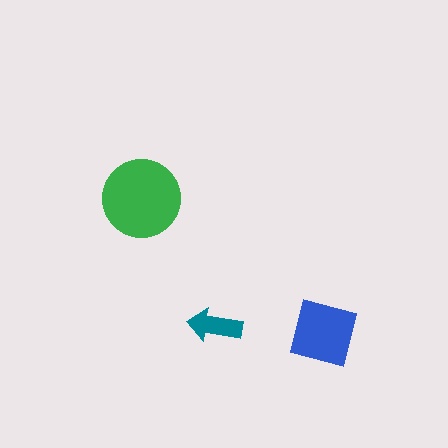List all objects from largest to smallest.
The green circle, the blue square, the teal arrow.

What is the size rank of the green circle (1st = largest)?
1st.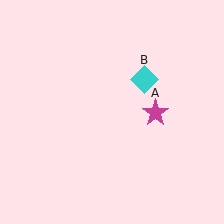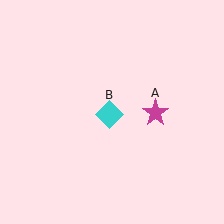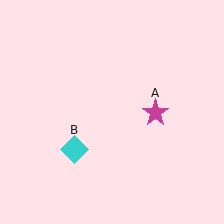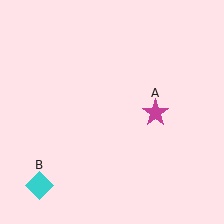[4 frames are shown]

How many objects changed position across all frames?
1 object changed position: cyan diamond (object B).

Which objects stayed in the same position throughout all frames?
Magenta star (object A) remained stationary.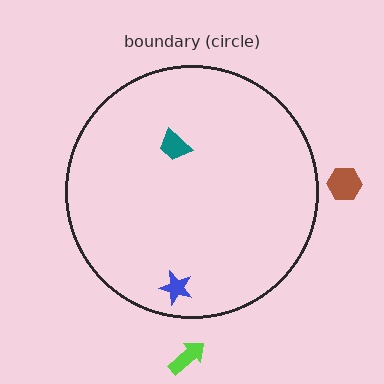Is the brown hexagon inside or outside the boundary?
Outside.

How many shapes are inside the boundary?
2 inside, 2 outside.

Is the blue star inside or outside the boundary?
Inside.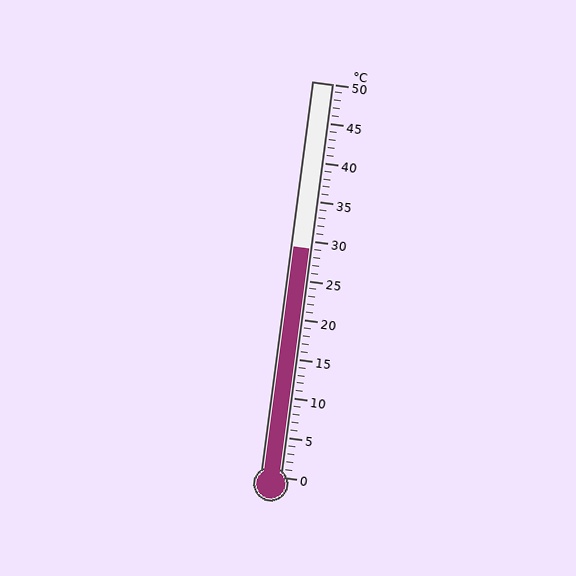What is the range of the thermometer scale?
The thermometer scale ranges from 0°C to 50°C.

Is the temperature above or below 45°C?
The temperature is below 45°C.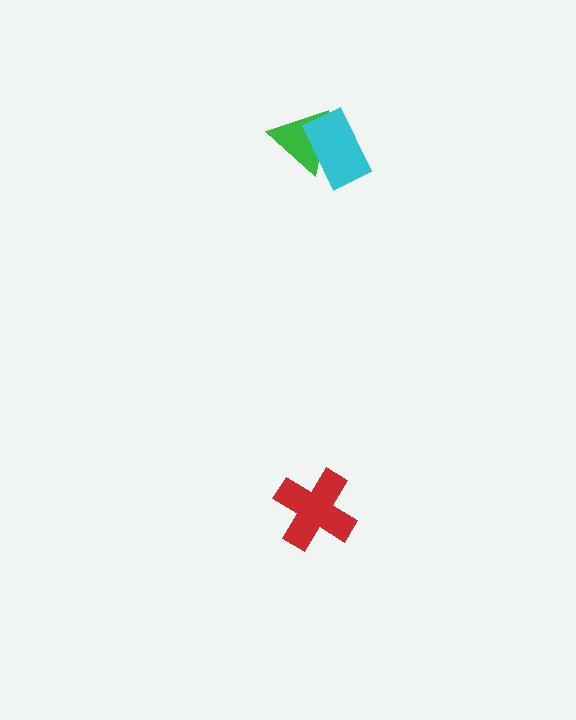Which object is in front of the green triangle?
The cyan rectangle is in front of the green triangle.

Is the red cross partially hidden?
No, no other shape covers it.